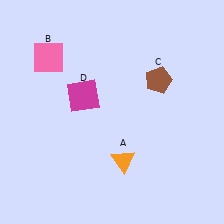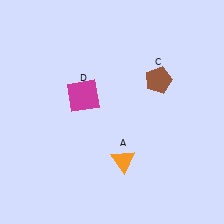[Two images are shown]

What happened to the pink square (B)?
The pink square (B) was removed in Image 2. It was in the top-left area of Image 1.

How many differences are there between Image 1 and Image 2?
There is 1 difference between the two images.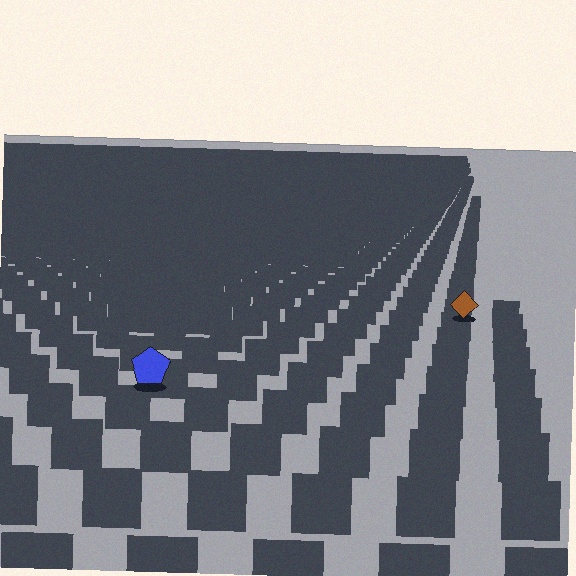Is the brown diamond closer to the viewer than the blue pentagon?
No. The blue pentagon is closer — you can tell from the texture gradient: the ground texture is coarser near it.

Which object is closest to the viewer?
The blue pentagon is closest. The texture marks near it are larger and more spread out.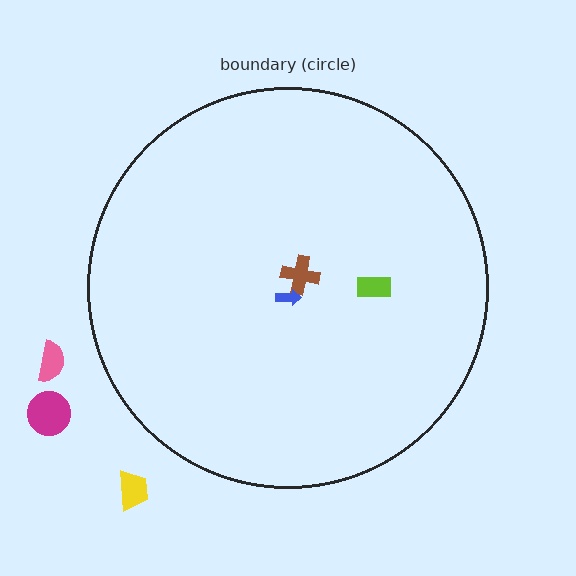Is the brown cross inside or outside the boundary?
Inside.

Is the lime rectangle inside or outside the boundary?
Inside.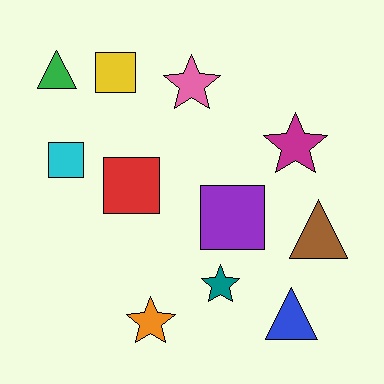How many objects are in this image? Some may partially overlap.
There are 11 objects.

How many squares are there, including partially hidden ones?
There are 4 squares.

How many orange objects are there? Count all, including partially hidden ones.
There is 1 orange object.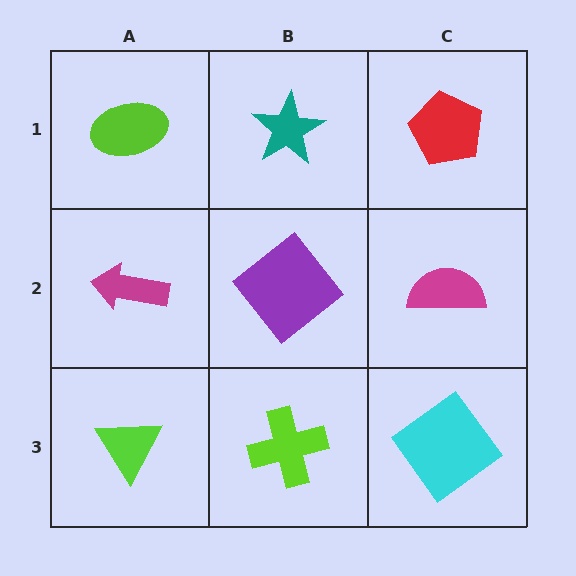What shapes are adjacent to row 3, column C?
A magenta semicircle (row 2, column C), a lime cross (row 3, column B).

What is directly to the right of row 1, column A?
A teal star.